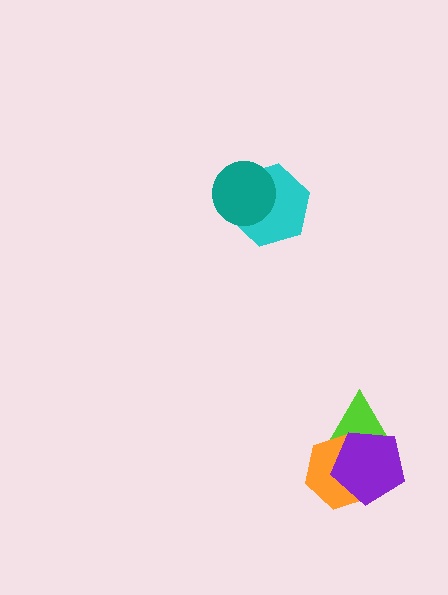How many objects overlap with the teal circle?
1 object overlaps with the teal circle.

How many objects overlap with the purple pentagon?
2 objects overlap with the purple pentagon.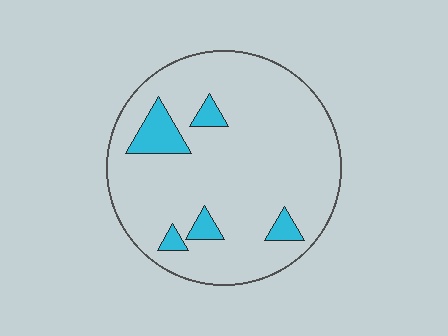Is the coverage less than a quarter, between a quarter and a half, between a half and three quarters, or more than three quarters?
Less than a quarter.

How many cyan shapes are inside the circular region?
5.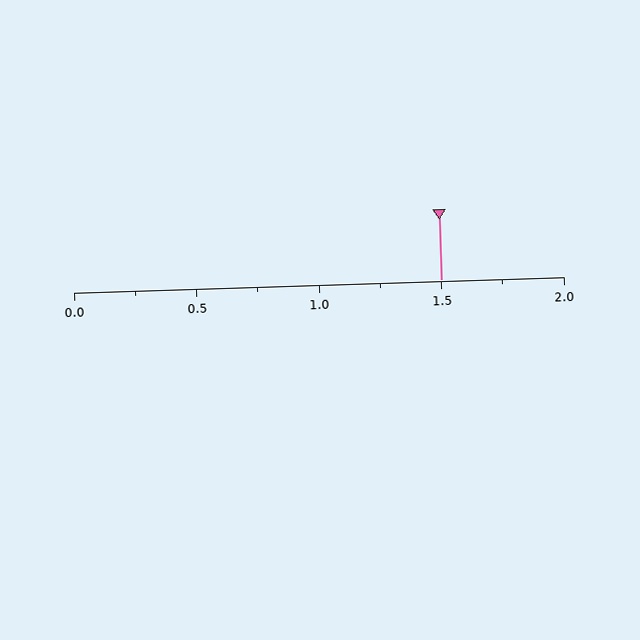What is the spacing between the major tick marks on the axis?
The major ticks are spaced 0.5 apart.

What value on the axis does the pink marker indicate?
The marker indicates approximately 1.5.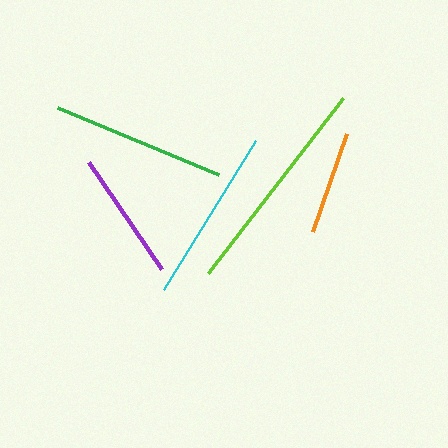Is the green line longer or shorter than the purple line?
The green line is longer than the purple line.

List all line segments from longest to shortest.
From longest to shortest: lime, cyan, green, purple, orange.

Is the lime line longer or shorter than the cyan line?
The lime line is longer than the cyan line.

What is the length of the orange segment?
The orange segment is approximately 103 pixels long.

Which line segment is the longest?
The lime line is the longest at approximately 221 pixels.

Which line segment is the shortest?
The orange line is the shortest at approximately 103 pixels.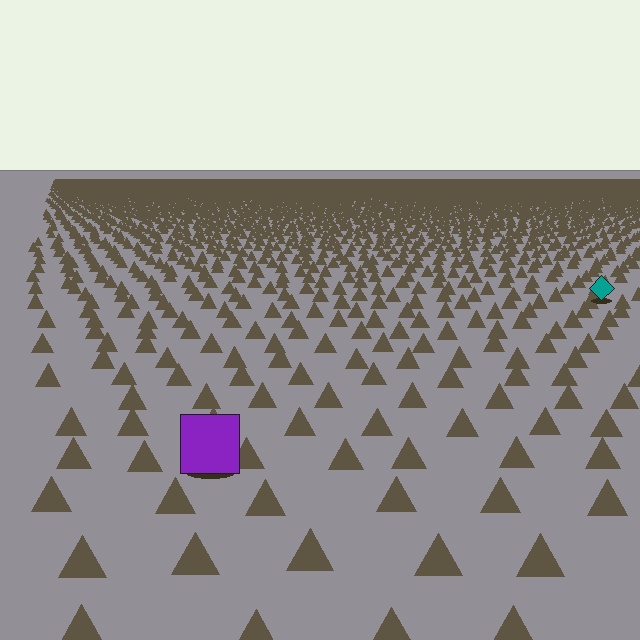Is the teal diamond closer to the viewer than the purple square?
No. The purple square is closer — you can tell from the texture gradient: the ground texture is coarser near it.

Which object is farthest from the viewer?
The teal diamond is farthest from the viewer. It appears smaller and the ground texture around it is denser.